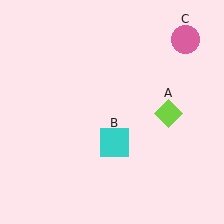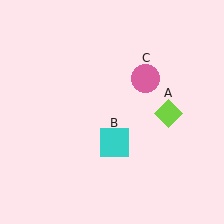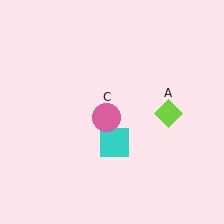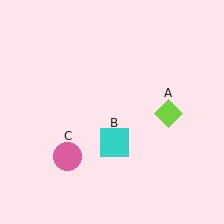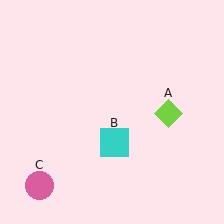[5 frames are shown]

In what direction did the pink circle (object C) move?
The pink circle (object C) moved down and to the left.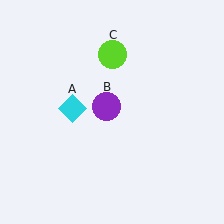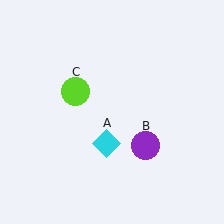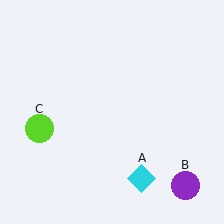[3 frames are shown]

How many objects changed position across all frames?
3 objects changed position: cyan diamond (object A), purple circle (object B), lime circle (object C).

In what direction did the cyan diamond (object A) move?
The cyan diamond (object A) moved down and to the right.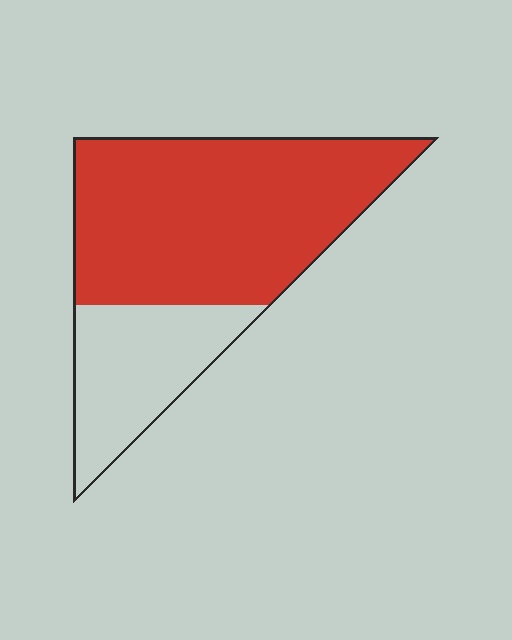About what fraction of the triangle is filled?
About two thirds (2/3).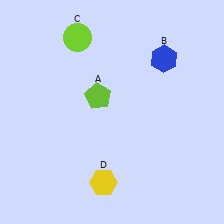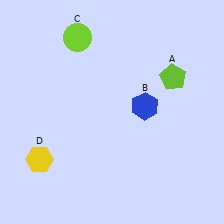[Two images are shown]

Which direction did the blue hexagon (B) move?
The blue hexagon (B) moved down.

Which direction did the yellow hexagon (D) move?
The yellow hexagon (D) moved left.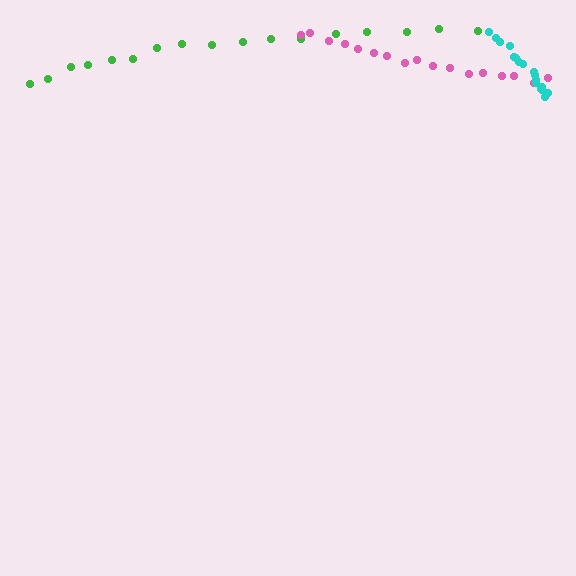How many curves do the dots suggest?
There are 3 distinct paths.